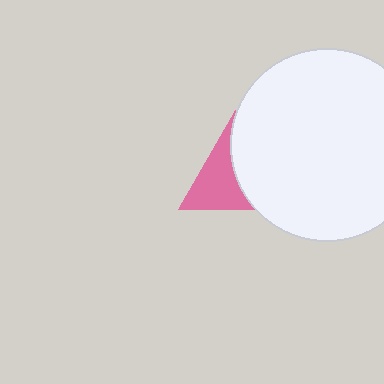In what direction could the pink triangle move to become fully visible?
The pink triangle could move left. That would shift it out from behind the white circle entirely.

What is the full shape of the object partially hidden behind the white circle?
The partially hidden object is a pink triangle.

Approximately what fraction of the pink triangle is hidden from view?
Roughly 50% of the pink triangle is hidden behind the white circle.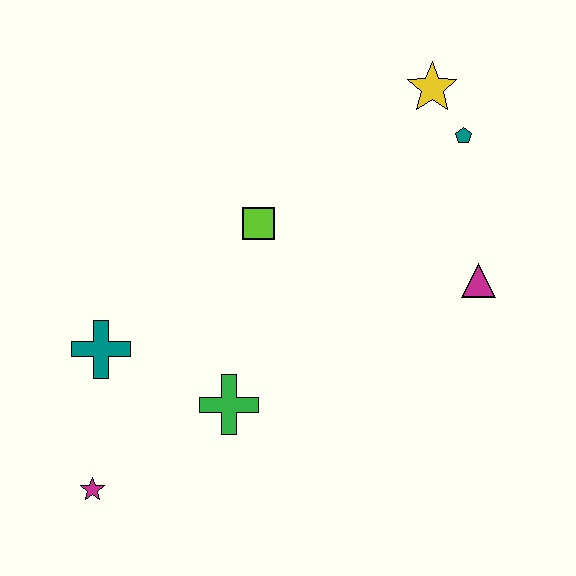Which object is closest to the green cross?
The teal cross is closest to the green cross.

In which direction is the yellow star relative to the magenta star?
The yellow star is above the magenta star.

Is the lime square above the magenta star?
Yes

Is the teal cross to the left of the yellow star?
Yes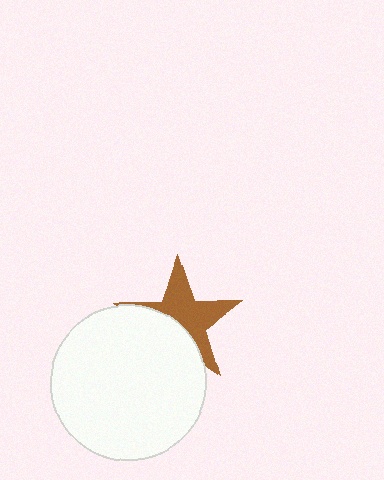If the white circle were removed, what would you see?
You would see the complete brown star.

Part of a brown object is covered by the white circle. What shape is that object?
It is a star.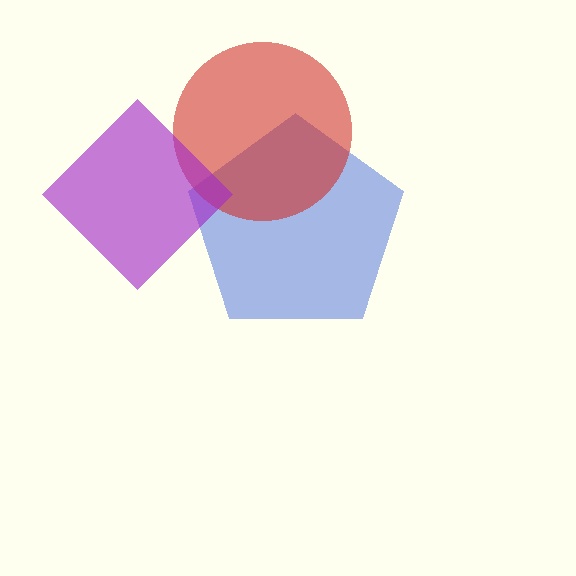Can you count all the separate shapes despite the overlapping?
Yes, there are 3 separate shapes.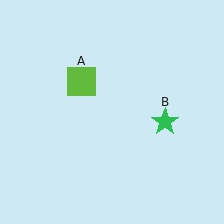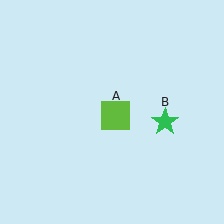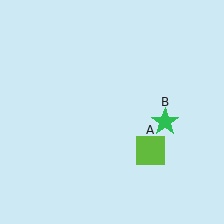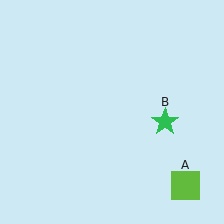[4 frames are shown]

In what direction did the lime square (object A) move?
The lime square (object A) moved down and to the right.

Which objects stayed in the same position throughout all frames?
Green star (object B) remained stationary.